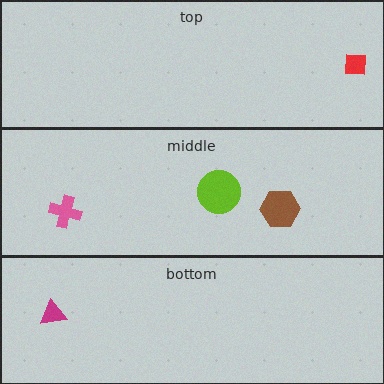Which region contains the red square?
The top region.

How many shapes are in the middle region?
3.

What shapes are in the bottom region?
The magenta triangle.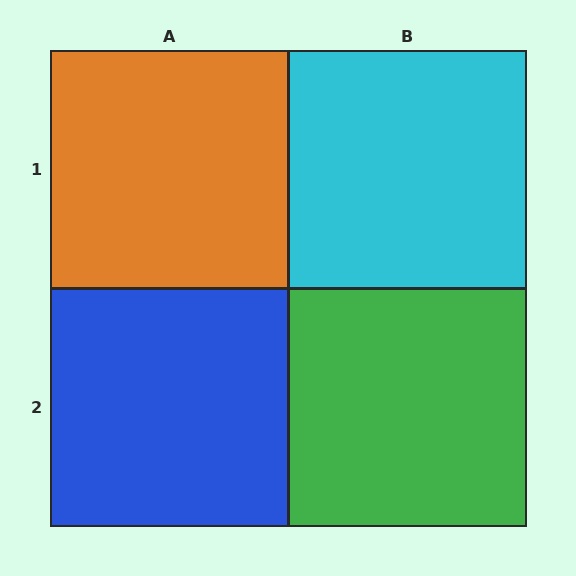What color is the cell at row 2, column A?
Blue.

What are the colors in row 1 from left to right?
Orange, cyan.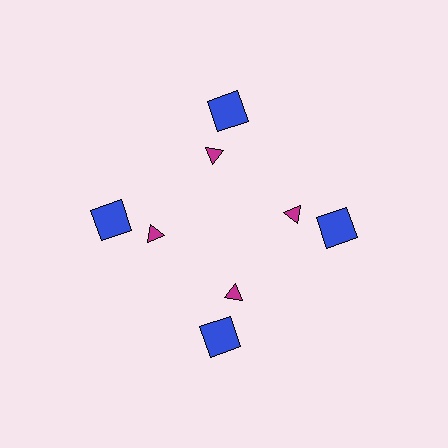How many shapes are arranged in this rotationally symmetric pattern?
There are 8 shapes, arranged in 4 groups of 2.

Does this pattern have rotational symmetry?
Yes, this pattern has 4-fold rotational symmetry. It looks the same after rotating 90 degrees around the center.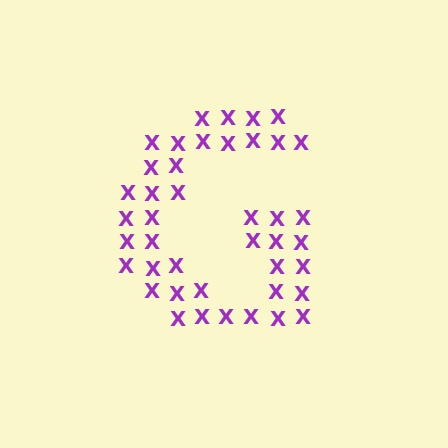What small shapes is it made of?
It is made of small letter X's.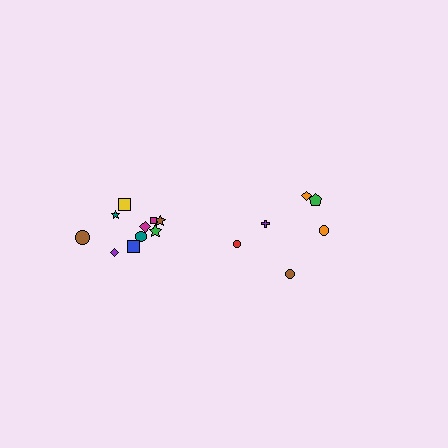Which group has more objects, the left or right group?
The left group.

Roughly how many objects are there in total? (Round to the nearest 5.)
Roughly 15 objects in total.